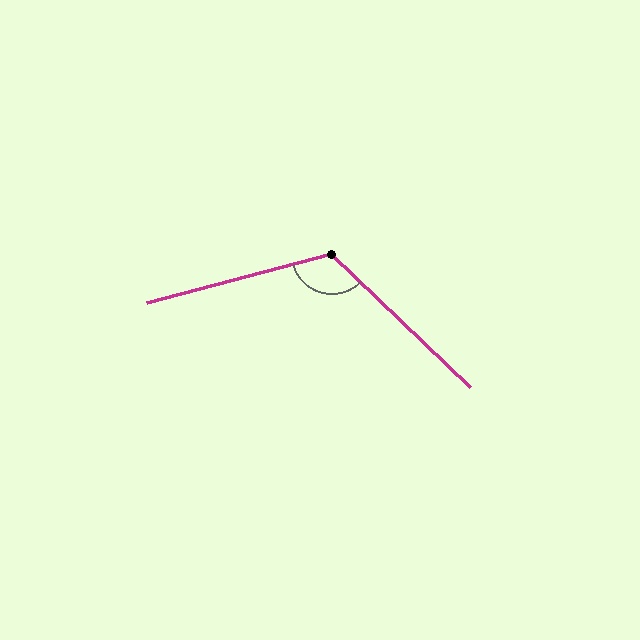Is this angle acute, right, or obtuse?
It is obtuse.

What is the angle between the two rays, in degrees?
Approximately 121 degrees.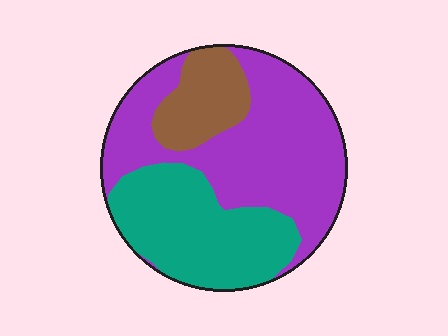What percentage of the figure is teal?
Teal covers 34% of the figure.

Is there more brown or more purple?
Purple.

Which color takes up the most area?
Purple, at roughly 50%.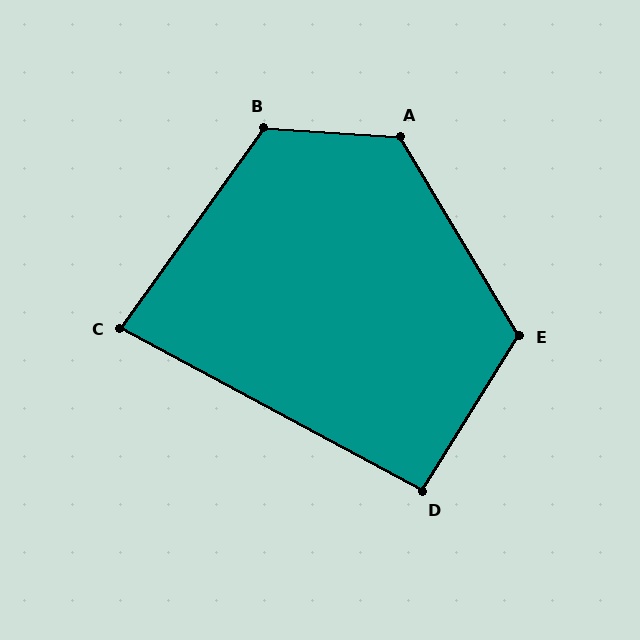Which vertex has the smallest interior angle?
C, at approximately 83 degrees.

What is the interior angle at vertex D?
Approximately 94 degrees (approximately right).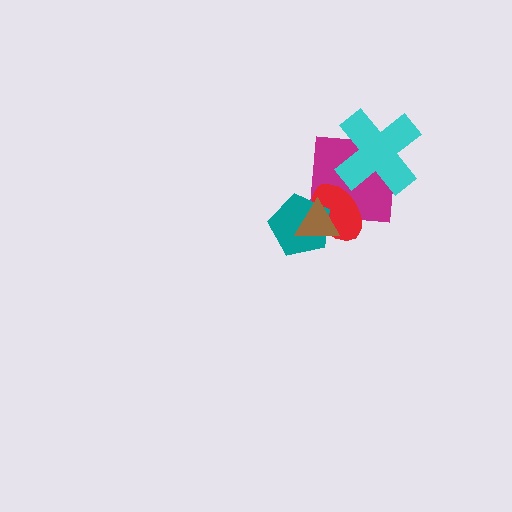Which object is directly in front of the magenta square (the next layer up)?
The red ellipse is directly in front of the magenta square.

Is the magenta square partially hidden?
Yes, it is partially covered by another shape.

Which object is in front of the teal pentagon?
The brown triangle is in front of the teal pentagon.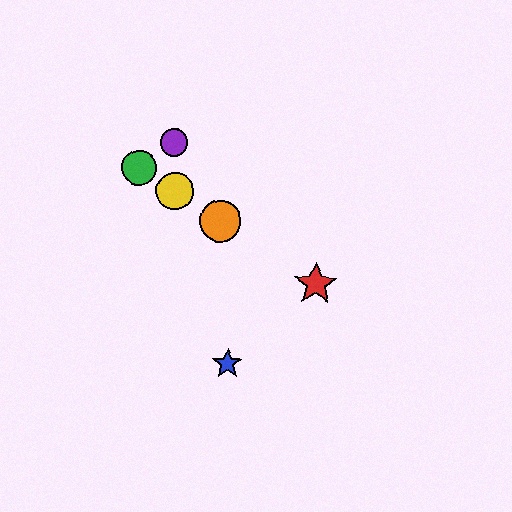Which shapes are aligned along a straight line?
The red star, the green circle, the yellow circle, the orange circle are aligned along a straight line.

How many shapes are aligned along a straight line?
4 shapes (the red star, the green circle, the yellow circle, the orange circle) are aligned along a straight line.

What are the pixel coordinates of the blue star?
The blue star is at (227, 364).